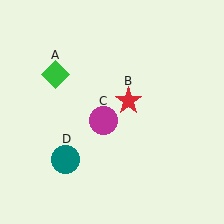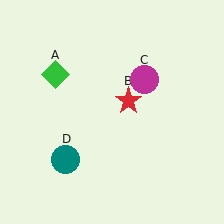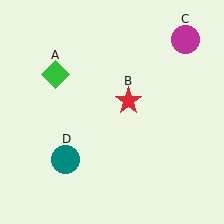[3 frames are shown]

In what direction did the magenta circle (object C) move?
The magenta circle (object C) moved up and to the right.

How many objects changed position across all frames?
1 object changed position: magenta circle (object C).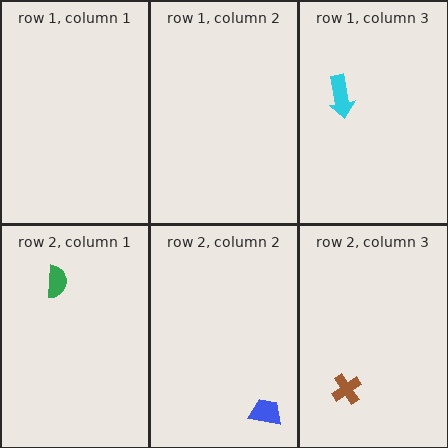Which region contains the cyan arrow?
The row 1, column 3 region.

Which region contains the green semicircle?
The row 2, column 1 region.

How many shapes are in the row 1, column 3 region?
1.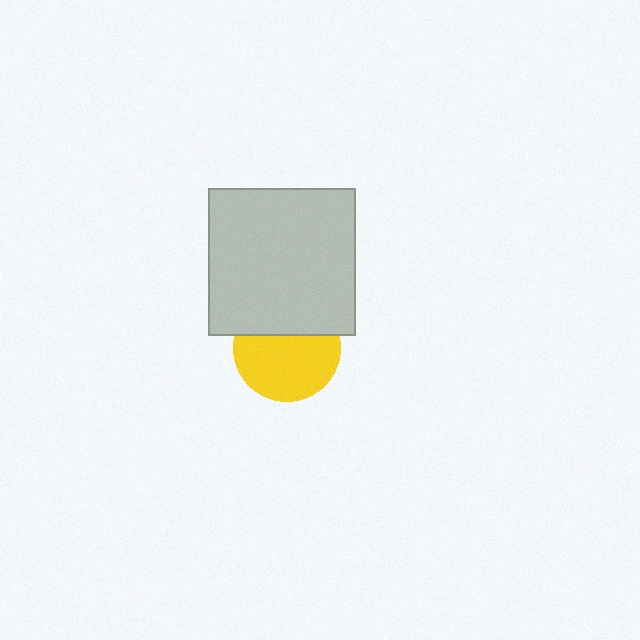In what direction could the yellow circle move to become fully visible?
The yellow circle could move down. That would shift it out from behind the light gray square entirely.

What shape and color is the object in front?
The object in front is a light gray square.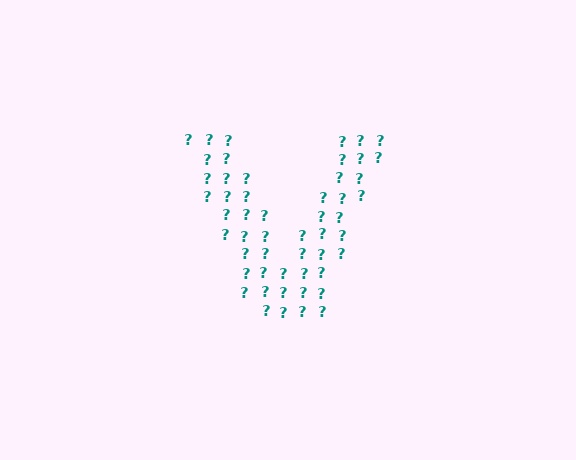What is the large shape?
The large shape is the letter V.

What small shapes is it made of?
It is made of small question marks.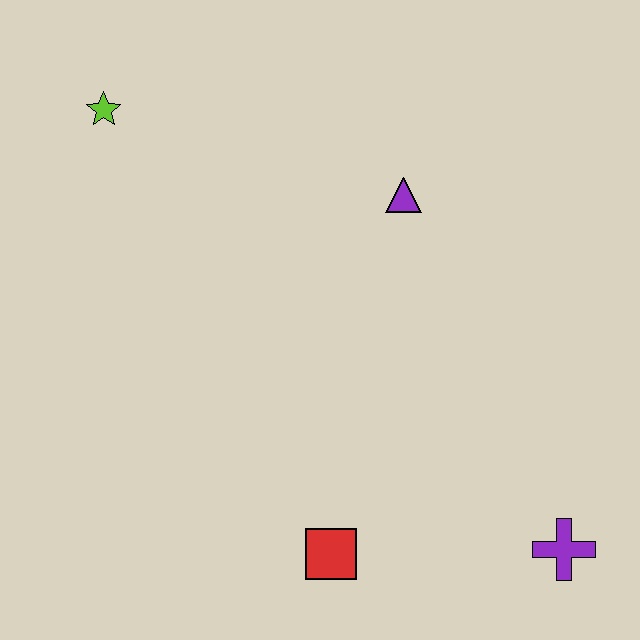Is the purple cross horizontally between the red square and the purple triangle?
No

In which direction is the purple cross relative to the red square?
The purple cross is to the right of the red square.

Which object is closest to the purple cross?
The red square is closest to the purple cross.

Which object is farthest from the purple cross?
The lime star is farthest from the purple cross.